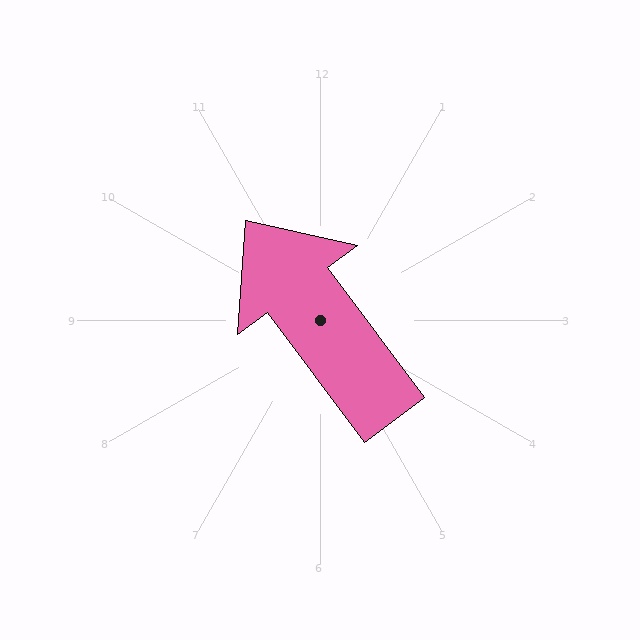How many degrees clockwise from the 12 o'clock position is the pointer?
Approximately 323 degrees.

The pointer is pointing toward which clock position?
Roughly 11 o'clock.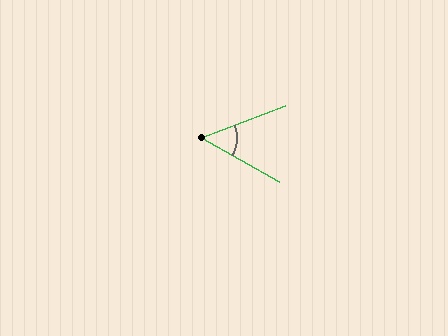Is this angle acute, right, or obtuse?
It is acute.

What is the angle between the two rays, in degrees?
Approximately 51 degrees.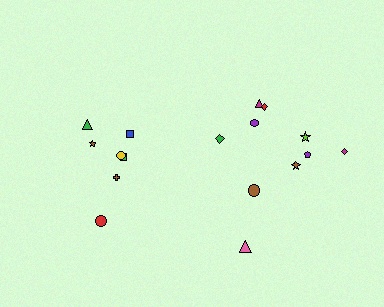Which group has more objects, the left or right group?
The right group.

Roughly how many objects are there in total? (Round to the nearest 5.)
Roughly 15 objects in total.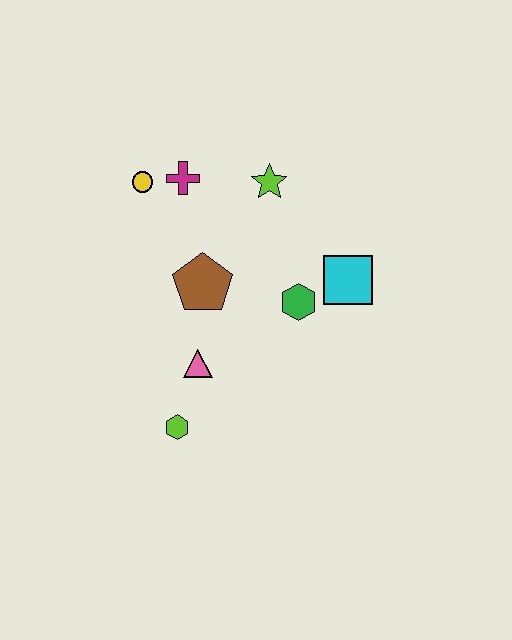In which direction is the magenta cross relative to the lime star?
The magenta cross is to the left of the lime star.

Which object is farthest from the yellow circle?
The lime hexagon is farthest from the yellow circle.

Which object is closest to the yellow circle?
The magenta cross is closest to the yellow circle.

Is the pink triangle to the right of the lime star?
No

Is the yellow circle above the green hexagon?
Yes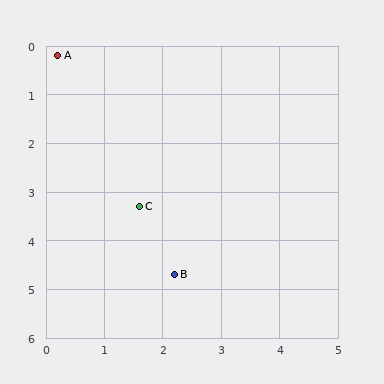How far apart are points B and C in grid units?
Points B and C are about 1.5 grid units apart.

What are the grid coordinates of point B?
Point B is at approximately (2.2, 4.7).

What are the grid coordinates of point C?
Point C is at approximately (1.6, 3.3).